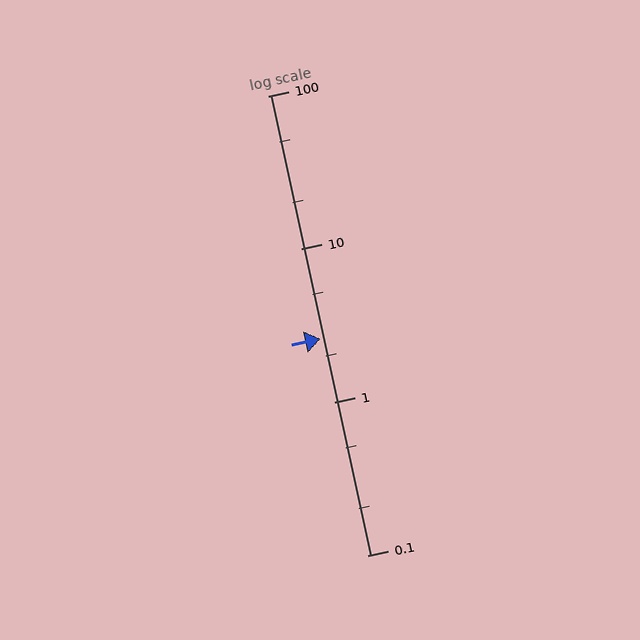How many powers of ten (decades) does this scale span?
The scale spans 3 decades, from 0.1 to 100.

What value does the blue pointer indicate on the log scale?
The pointer indicates approximately 2.6.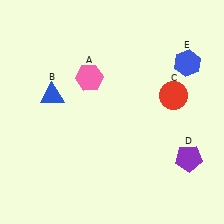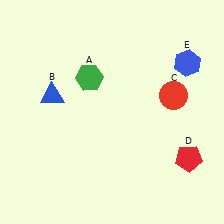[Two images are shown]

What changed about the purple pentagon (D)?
In Image 1, D is purple. In Image 2, it changed to red.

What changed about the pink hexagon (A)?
In Image 1, A is pink. In Image 2, it changed to green.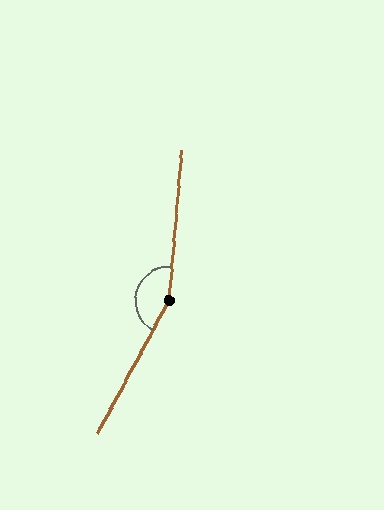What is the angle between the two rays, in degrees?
Approximately 157 degrees.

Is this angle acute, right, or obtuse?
It is obtuse.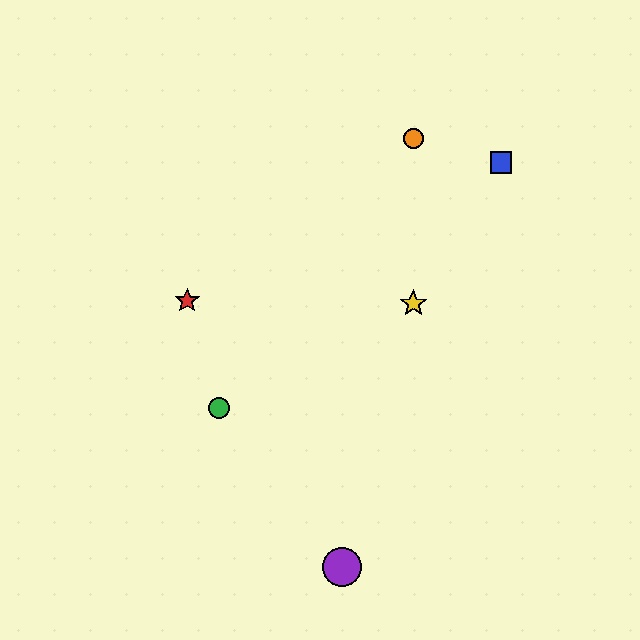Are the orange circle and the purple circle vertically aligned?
No, the orange circle is at x≈413 and the purple circle is at x≈342.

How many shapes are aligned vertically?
2 shapes (the yellow star, the orange circle) are aligned vertically.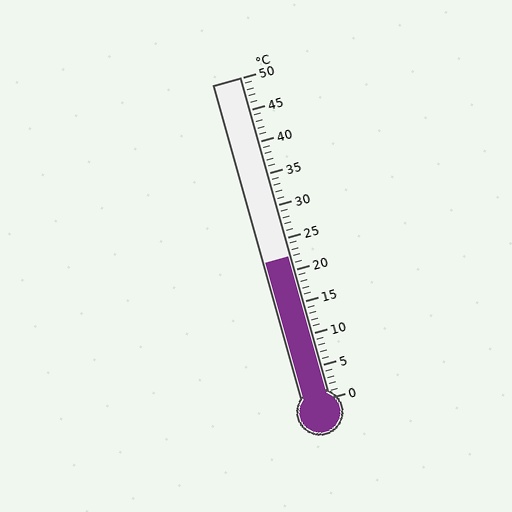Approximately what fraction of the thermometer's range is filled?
The thermometer is filled to approximately 45% of its range.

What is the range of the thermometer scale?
The thermometer scale ranges from 0°C to 50°C.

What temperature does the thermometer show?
The thermometer shows approximately 22°C.